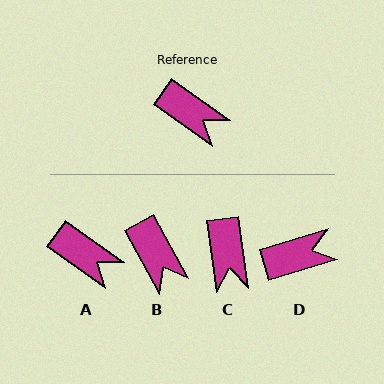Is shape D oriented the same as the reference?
No, it is off by about 53 degrees.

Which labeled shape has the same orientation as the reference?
A.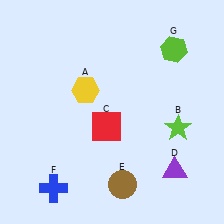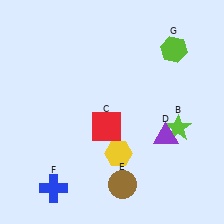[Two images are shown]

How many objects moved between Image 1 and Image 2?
2 objects moved between the two images.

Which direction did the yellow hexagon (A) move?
The yellow hexagon (A) moved down.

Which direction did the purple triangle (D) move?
The purple triangle (D) moved up.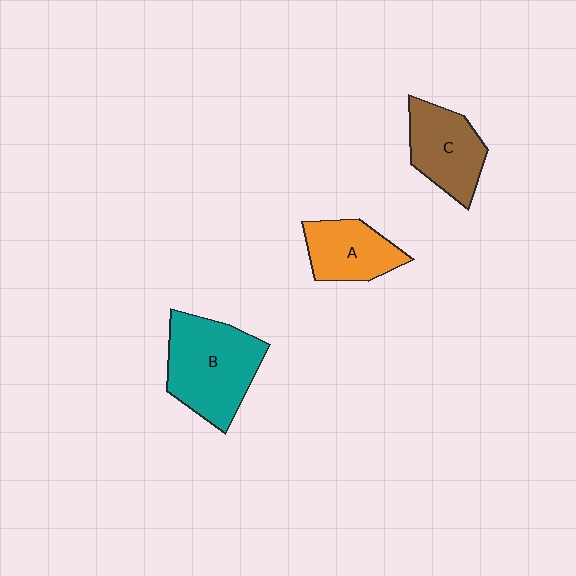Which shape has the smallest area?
Shape A (orange).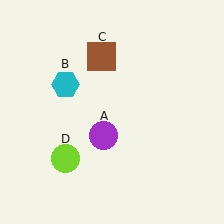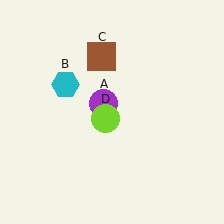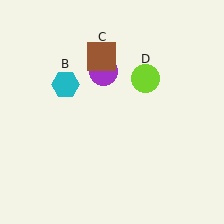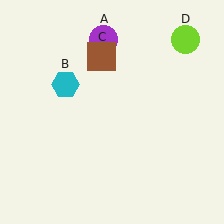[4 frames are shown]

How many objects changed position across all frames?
2 objects changed position: purple circle (object A), lime circle (object D).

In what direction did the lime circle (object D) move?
The lime circle (object D) moved up and to the right.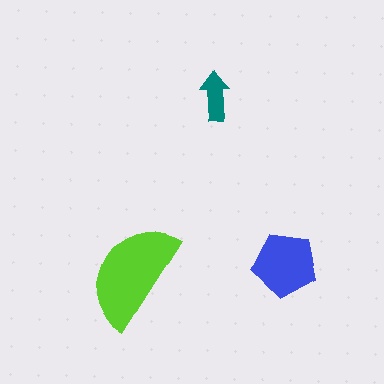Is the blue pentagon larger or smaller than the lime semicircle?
Smaller.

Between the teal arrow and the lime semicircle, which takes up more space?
The lime semicircle.